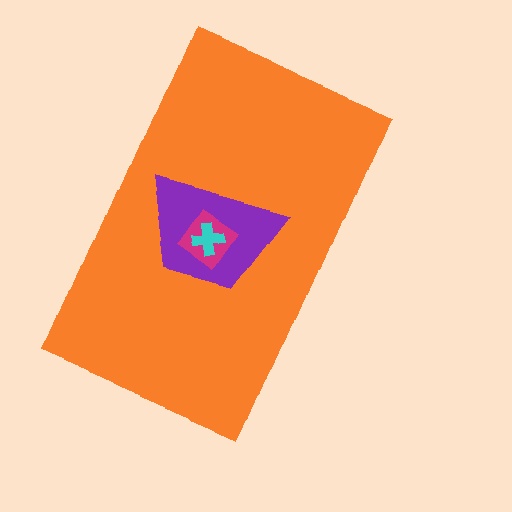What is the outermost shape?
The orange rectangle.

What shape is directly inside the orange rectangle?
The purple trapezoid.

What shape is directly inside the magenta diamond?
The cyan cross.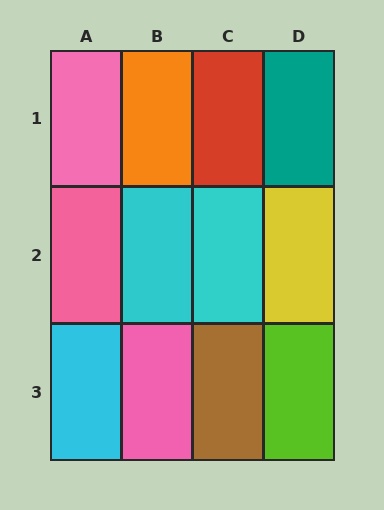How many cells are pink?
3 cells are pink.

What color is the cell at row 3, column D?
Lime.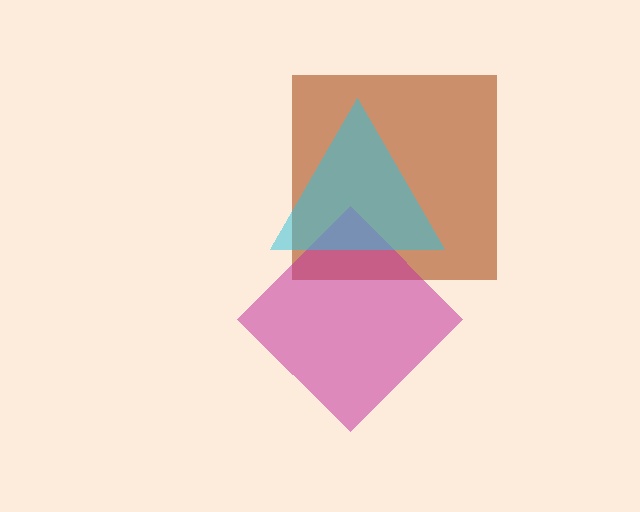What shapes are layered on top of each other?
The layered shapes are: a brown square, a magenta diamond, a cyan triangle.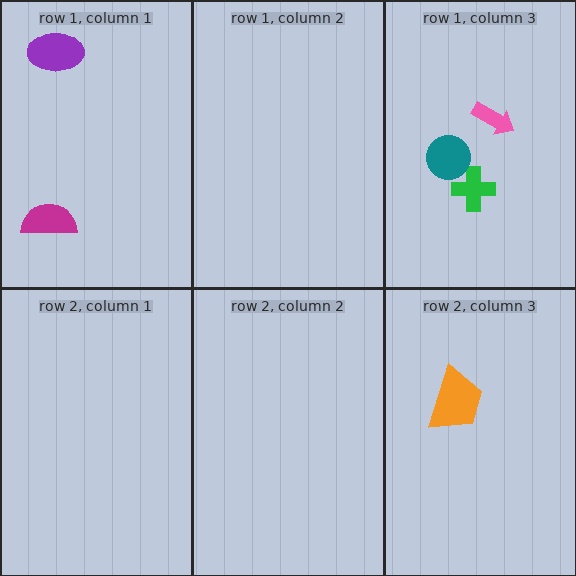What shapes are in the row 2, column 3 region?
The orange trapezoid.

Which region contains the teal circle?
The row 1, column 3 region.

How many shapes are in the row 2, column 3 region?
1.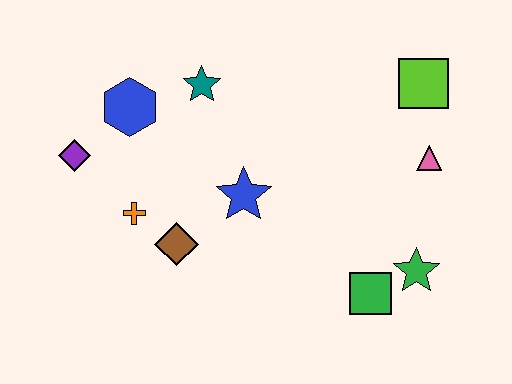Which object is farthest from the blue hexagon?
The green star is farthest from the blue hexagon.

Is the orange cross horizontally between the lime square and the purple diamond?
Yes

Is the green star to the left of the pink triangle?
Yes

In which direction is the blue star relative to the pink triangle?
The blue star is to the left of the pink triangle.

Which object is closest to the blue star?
The brown diamond is closest to the blue star.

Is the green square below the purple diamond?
Yes